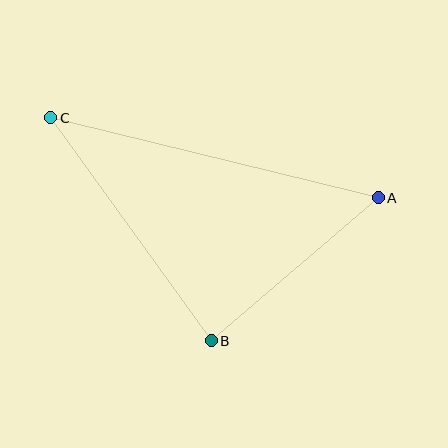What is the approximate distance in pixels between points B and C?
The distance between B and C is approximately 275 pixels.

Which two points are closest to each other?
Points A and B are closest to each other.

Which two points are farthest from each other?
Points A and C are farthest from each other.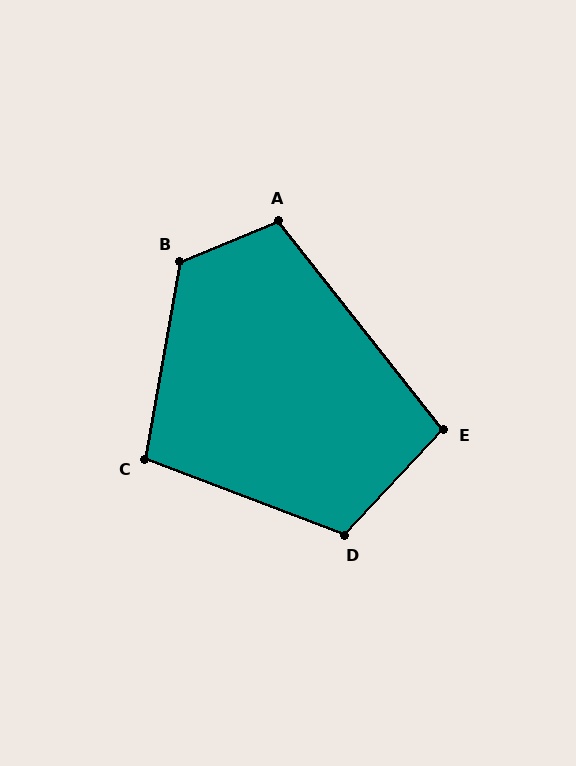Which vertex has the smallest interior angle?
E, at approximately 98 degrees.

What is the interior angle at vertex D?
Approximately 112 degrees (obtuse).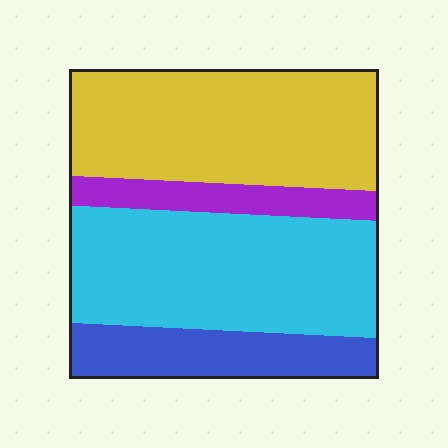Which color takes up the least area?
Purple, at roughly 10%.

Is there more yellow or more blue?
Yellow.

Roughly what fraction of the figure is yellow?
Yellow covers about 35% of the figure.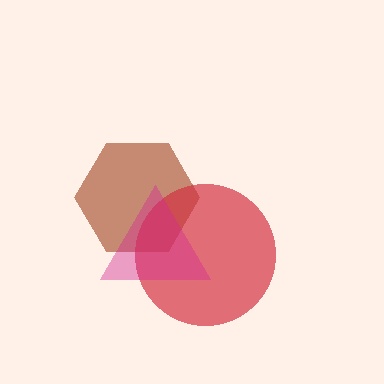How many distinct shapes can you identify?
There are 3 distinct shapes: a brown hexagon, a red circle, a magenta triangle.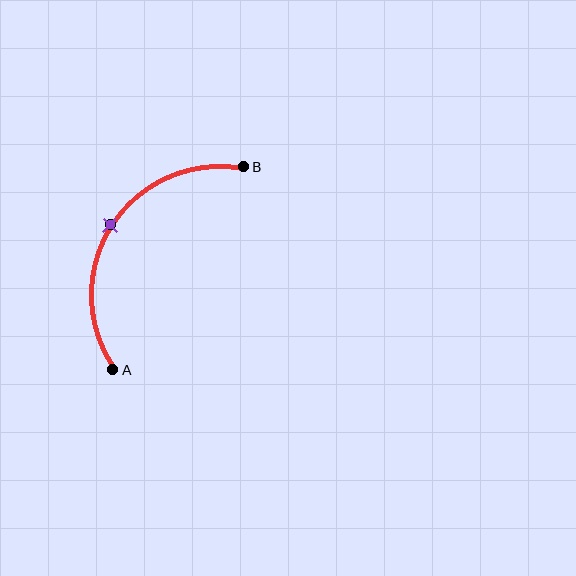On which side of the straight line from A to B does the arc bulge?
The arc bulges to the left of the straight line connecting A and B.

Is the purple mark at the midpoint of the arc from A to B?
Yes. The purple mark lies on the arc at equal arc-length from both A and B — it is the arc midpoint.